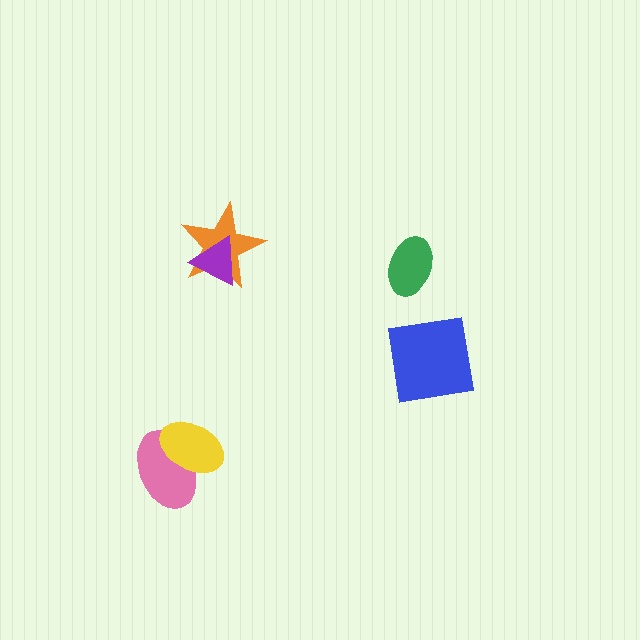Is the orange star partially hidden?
Yes, it is partially covered by another shape.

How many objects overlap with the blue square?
0 objects overlap with the blue square.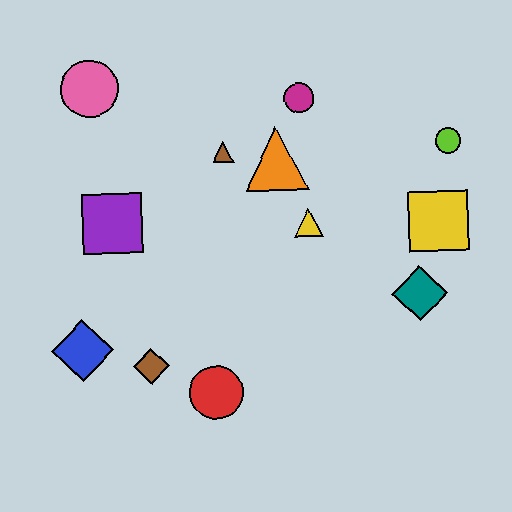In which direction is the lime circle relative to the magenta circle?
The lime circle is to the right of the magenta circle.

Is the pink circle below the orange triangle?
No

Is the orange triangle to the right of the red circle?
Yes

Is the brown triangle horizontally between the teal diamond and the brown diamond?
Yes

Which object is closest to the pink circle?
The purple square is closest to the pink circle.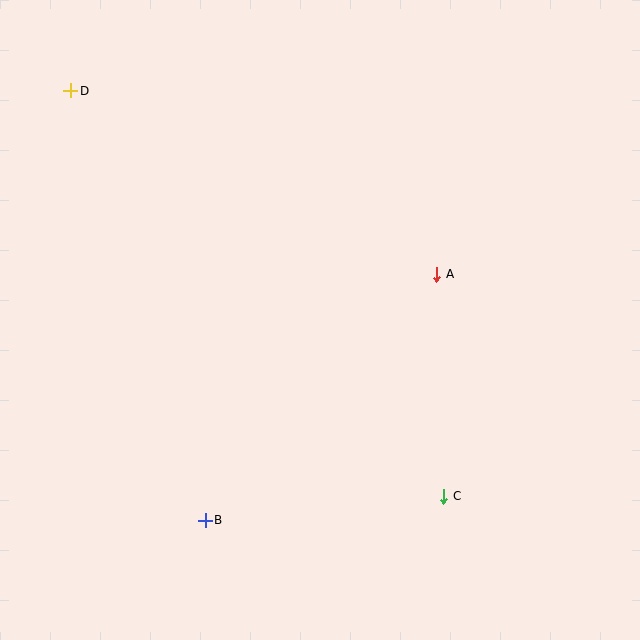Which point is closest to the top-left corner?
Point D is closest to the top-left corner.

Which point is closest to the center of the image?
Point A at (437, 274) is closest to the center.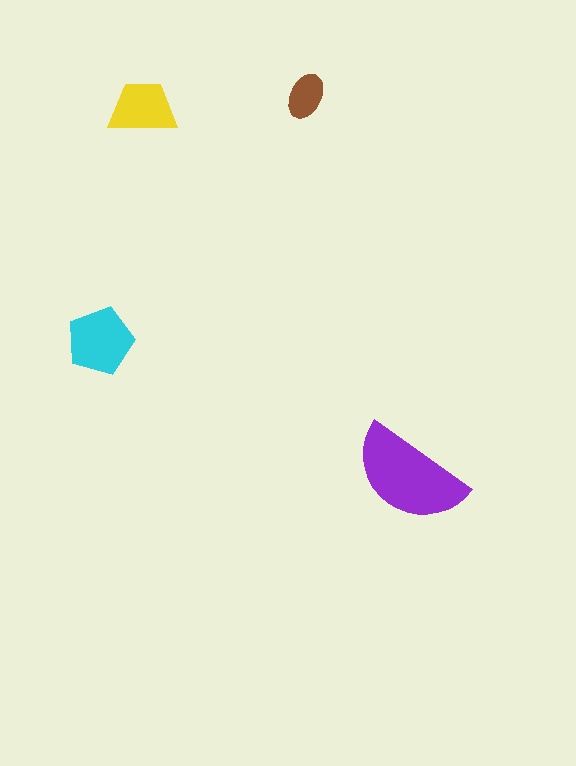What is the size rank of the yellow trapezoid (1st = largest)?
3rd.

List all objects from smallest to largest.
The brown ellipse, the yellow trapezoid, the cyan pentagon, the purple semicircle.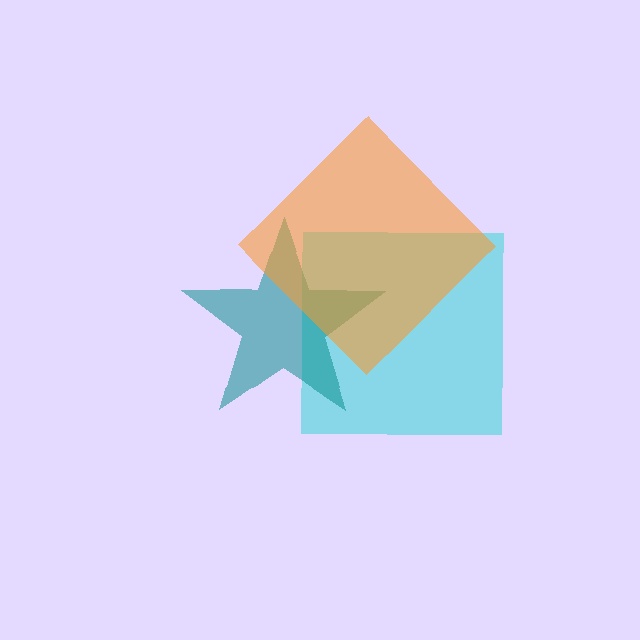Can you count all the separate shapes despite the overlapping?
Yes, there are 3 separate shapes.